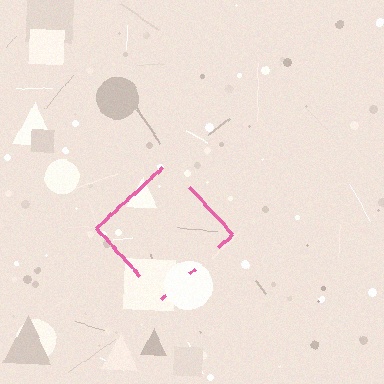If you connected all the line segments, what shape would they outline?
They would outline a diamond.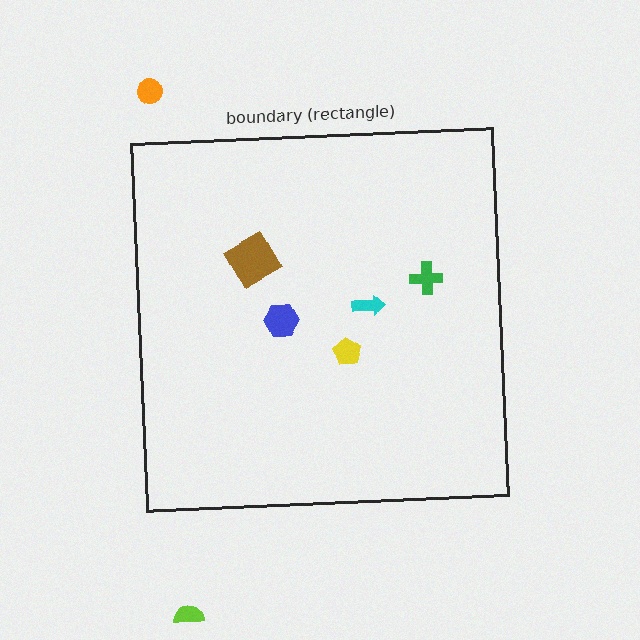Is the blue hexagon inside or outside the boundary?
Inside.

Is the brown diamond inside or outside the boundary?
Inside.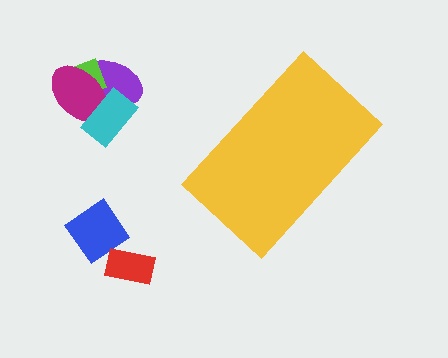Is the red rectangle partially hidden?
No, the red rectangle is fully visible.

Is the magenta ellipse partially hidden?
No, the magenta ellipse is fully visible.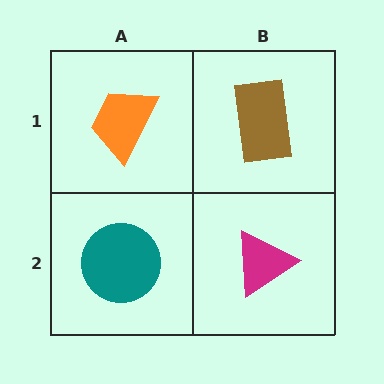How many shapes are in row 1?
2 shapes.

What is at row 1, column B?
A brown rectangle.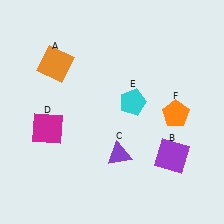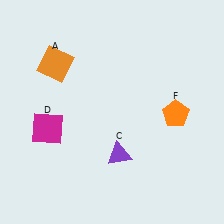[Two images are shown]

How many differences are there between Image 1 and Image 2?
There are 2 differences between the two images.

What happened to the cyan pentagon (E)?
The cyan pentagon (E) was removed in Image 2. It was in the top-right area of Image 1.